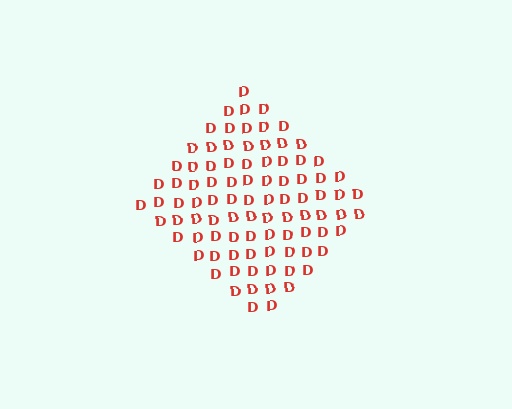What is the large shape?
The large shape is a diamond.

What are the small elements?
The small elements are letter D's.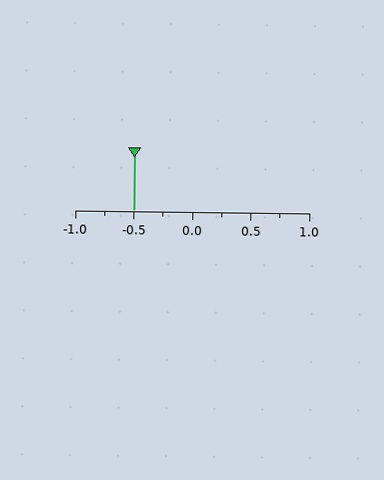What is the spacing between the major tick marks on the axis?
The major ticks are spaced 0.5 apart.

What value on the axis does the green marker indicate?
The marker indicates approximately -0.5.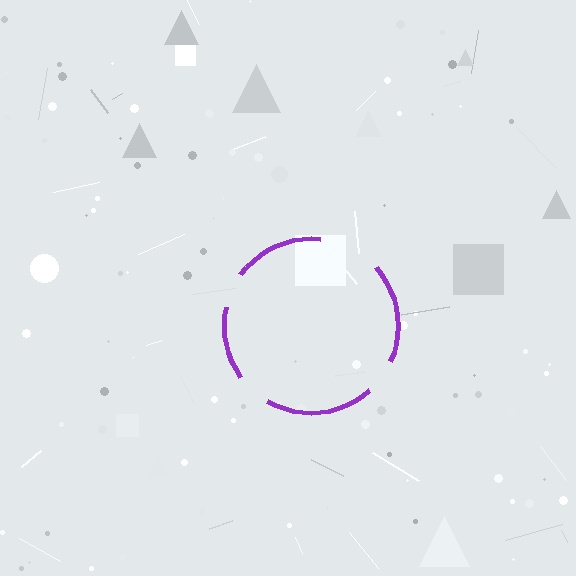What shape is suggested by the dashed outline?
The dashed outline suggests a circle.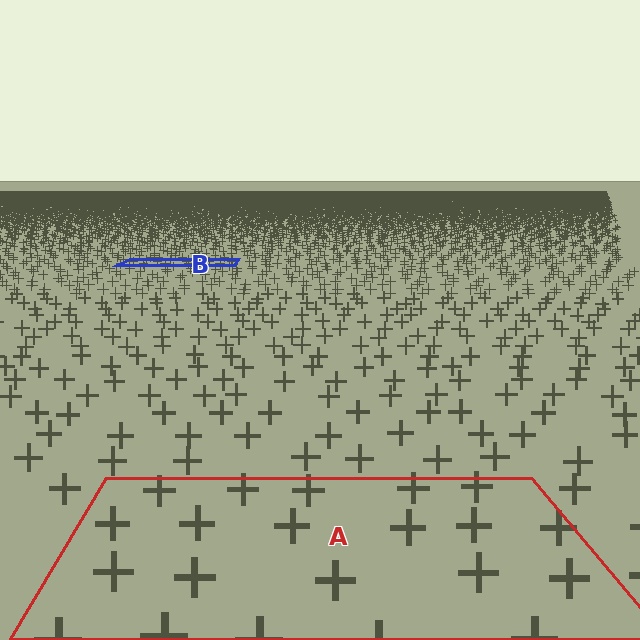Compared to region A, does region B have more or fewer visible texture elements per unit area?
Region B has more texture elements per unit area — they are packed more densely because it is farther away.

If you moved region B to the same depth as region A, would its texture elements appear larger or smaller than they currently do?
They would appear larger. At a closer depth, the same texture elements are projected at a bigger on-screen size.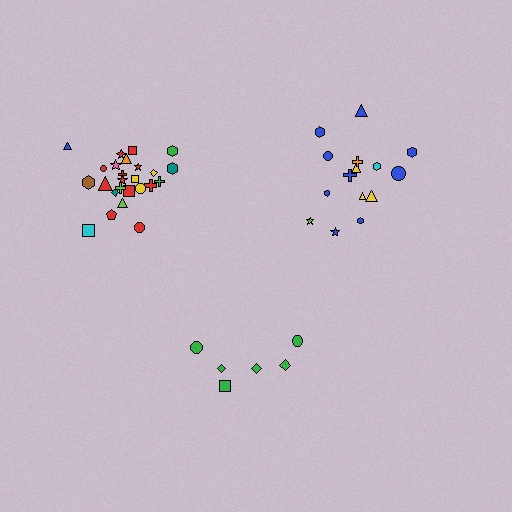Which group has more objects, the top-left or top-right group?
The top-left group.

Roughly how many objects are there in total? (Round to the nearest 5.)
Roughly 45 objects in total.